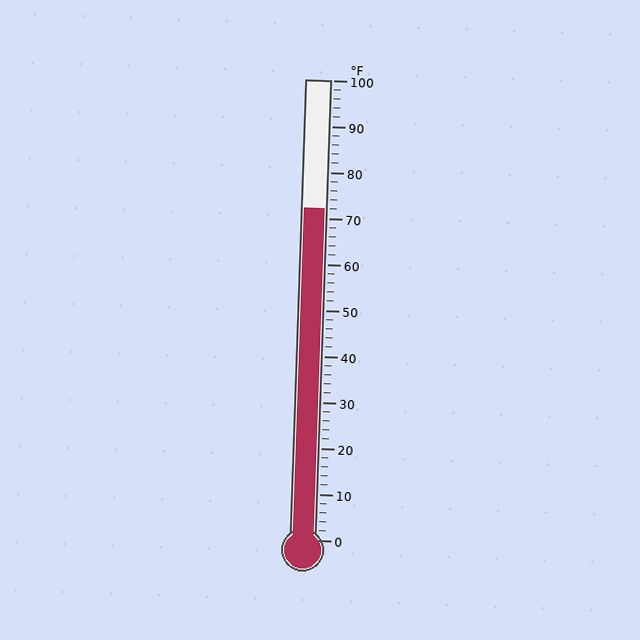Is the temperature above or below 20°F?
The temperature is above 20°F.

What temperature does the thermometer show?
The thermometer shows approximately 72°F.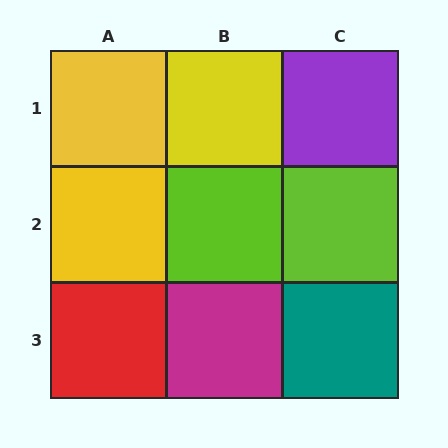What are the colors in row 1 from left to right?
Yellow, yellow, purple.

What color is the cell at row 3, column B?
Magenta.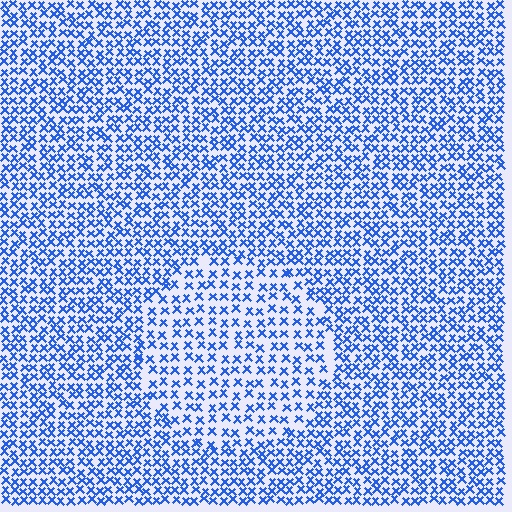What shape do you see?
I see a circle.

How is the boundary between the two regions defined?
The boundary is defined by a change in element density (approximately 1.6x ratio). All elements are the same color, size, and shape.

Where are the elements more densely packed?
The elements are more densely packed outside the circle boundary.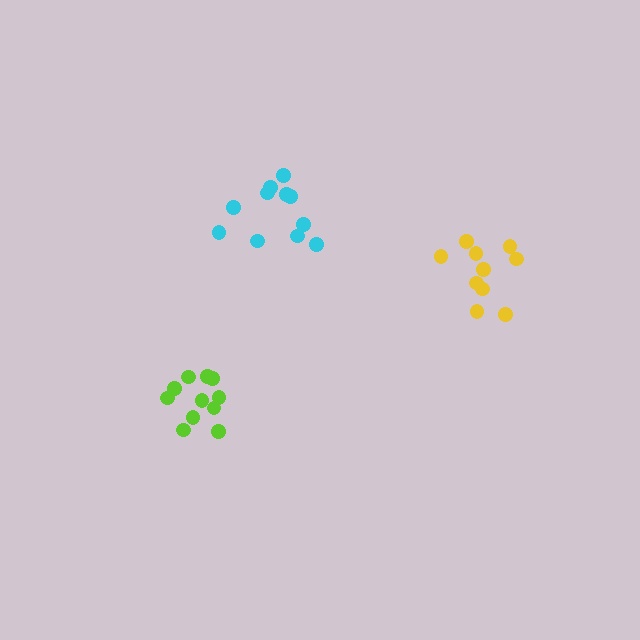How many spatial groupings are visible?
There are 3 spatial groupings.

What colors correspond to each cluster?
The clusters are colored: yellow, lime, cyan.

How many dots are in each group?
Group 1: 10 dots, Group 2: 11 dots, Group 3: 11 dots (32 total).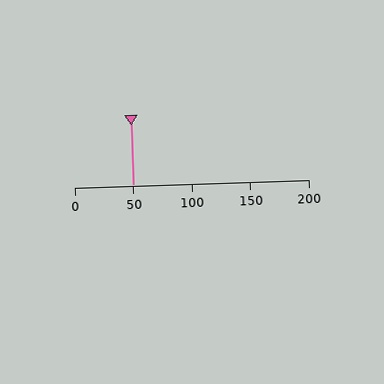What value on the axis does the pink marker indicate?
The marker indicates approximately 50.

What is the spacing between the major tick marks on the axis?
The major ticks are spaced 50 apart.